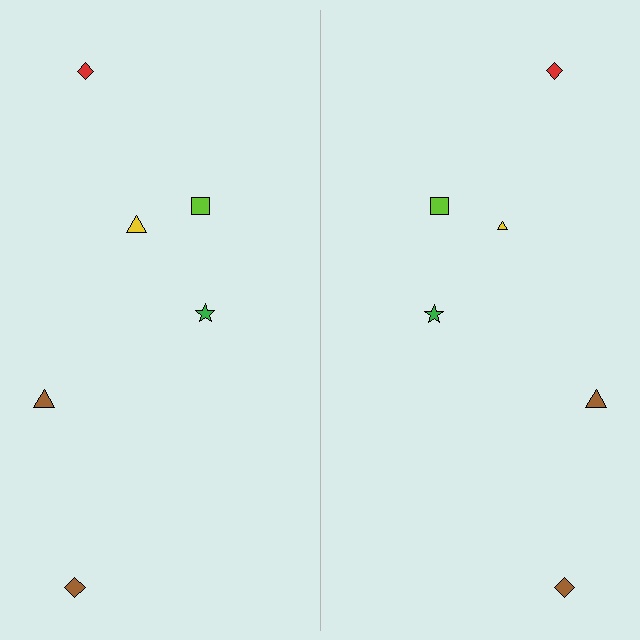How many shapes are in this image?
There are 12 shapes in this image.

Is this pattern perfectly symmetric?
No, the pattern is not perfectly symmetric. The yellow triangle on the right side has a different size than its mirror counterpart.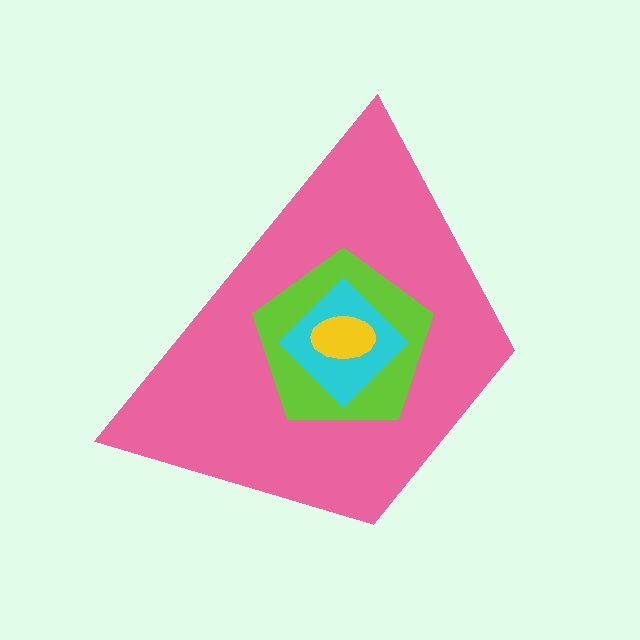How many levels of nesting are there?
4.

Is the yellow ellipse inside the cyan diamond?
Yes.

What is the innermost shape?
The yellow ellipse.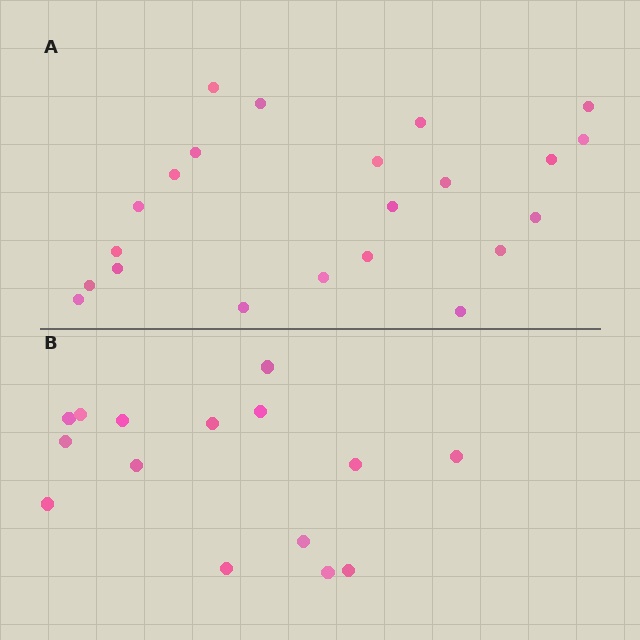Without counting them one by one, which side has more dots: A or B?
Region A (the top region) has more dots.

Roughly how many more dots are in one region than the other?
Region A has roughly 8 or so more dots than region B.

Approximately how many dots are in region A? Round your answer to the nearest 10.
About 20 dots. (The exact count is 22, which rounds to 20.)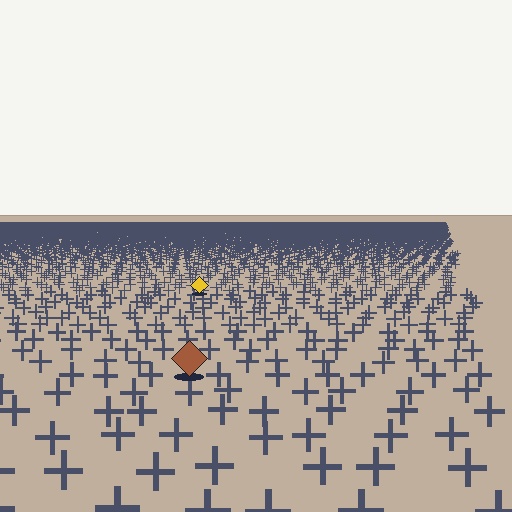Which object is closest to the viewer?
The brown diamond is closest. The texture marks near it are larger and more spread out.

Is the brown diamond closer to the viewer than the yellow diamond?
Yes. The brown diamond is closer — you can tell from the texture gradient: the ground texture is coarser near it.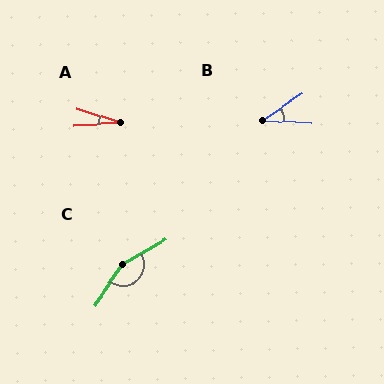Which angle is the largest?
C, at approximately 154 degrees.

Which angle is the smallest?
A, at approximately 22 degrees.